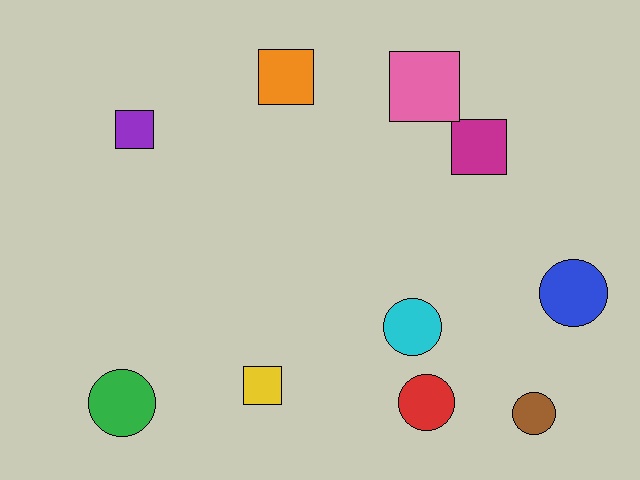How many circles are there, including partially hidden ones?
There are 5 circles.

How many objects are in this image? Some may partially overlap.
There are 10 objects.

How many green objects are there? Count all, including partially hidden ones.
There is 1 green object.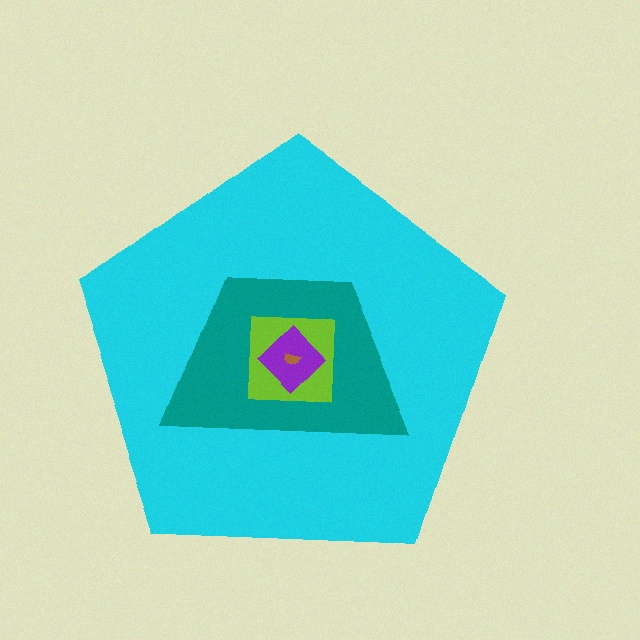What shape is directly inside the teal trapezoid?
The lime square.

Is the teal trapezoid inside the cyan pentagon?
Yes.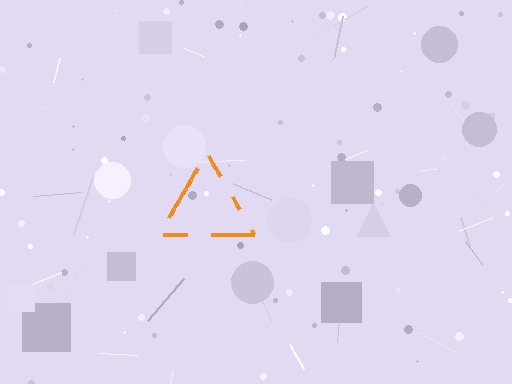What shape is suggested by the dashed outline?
The dashed outline suggests a triangle.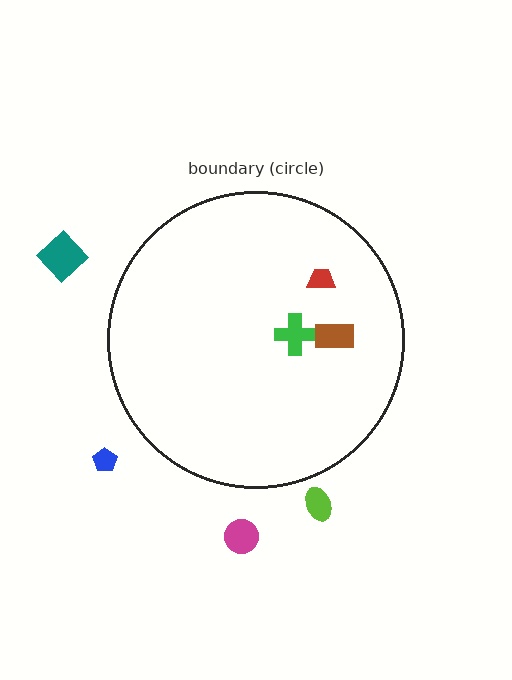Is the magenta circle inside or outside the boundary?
Outside.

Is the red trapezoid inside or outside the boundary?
Inside.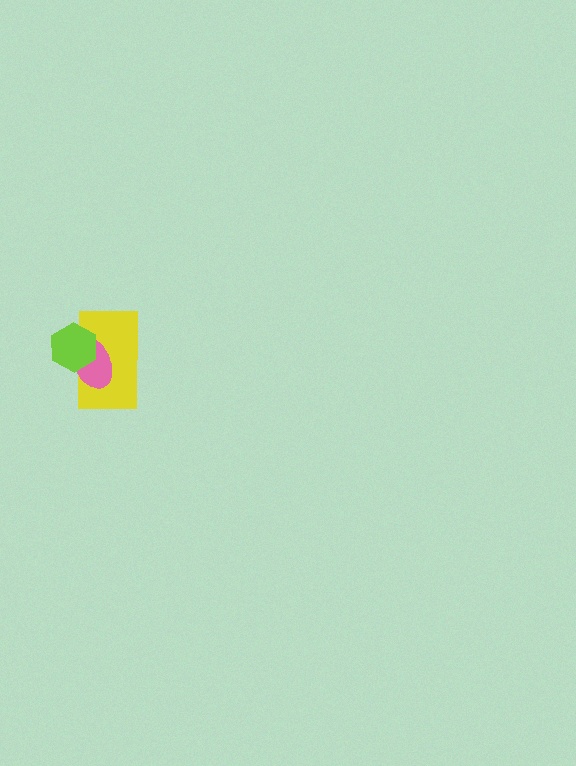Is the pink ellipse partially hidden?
Yes, it is partially covered by another shape.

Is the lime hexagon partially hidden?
No, no other shape covers it.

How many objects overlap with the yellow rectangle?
2 objects overlap with the yellow rectangle.